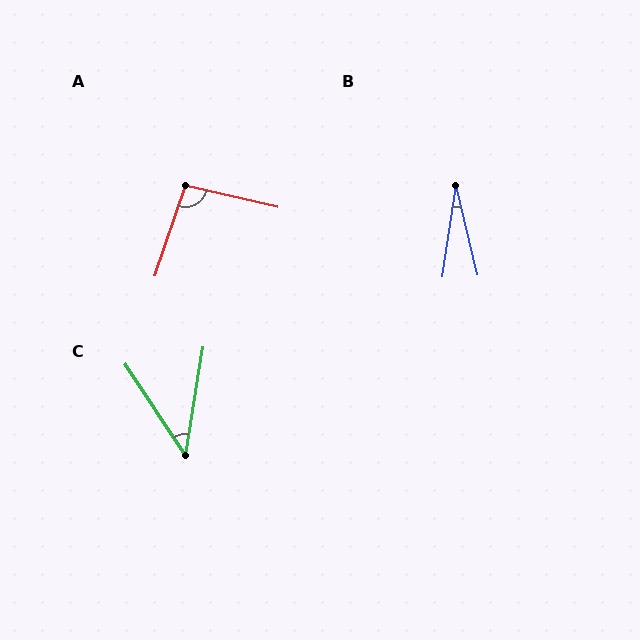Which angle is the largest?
A, at approximately 96 degrees.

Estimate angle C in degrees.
Approximately 42 degrees.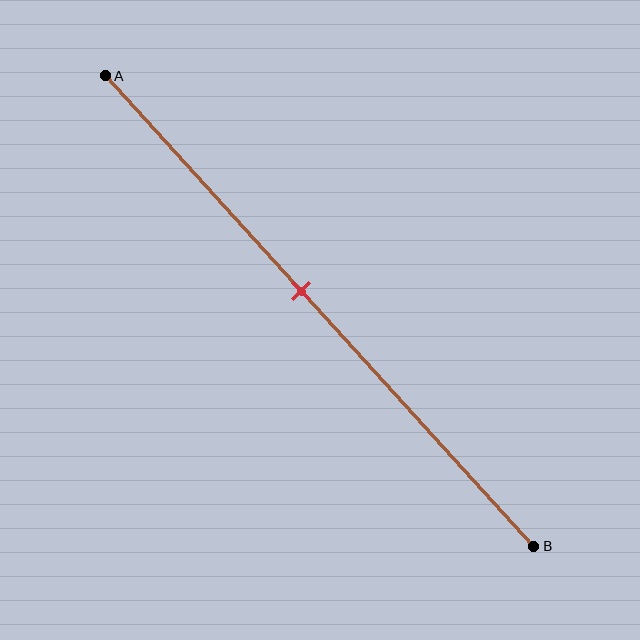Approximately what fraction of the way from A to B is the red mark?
The red mark is approximately 45% of the way from A to B.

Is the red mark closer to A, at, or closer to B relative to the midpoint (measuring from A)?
The red mark is closer to point A than the midpoint of segment AB.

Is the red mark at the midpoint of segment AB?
No, the mark is at about 45% from A, not at the 50% midpoint.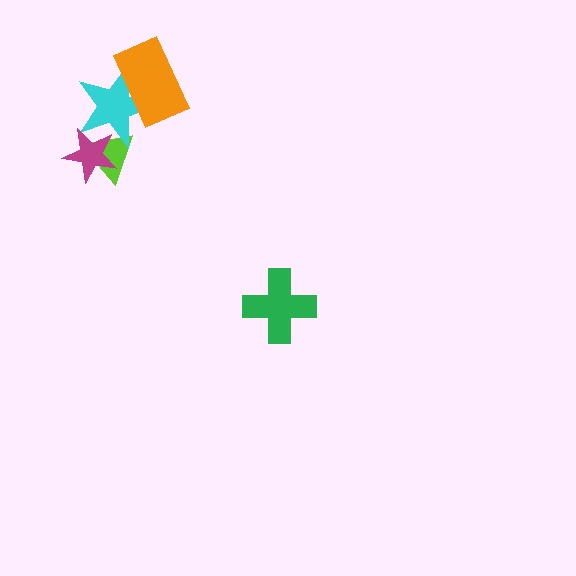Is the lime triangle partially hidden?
Yes, it is partially covered by another shape.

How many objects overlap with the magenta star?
2 objects overlap with the magenta star.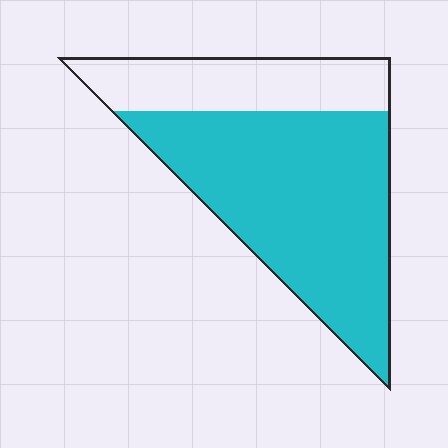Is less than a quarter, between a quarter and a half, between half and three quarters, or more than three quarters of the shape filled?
Between half and three quarters.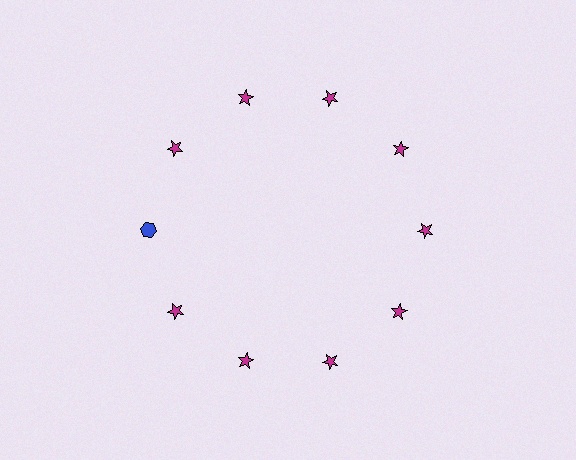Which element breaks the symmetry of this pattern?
The blue hexagon at roughly the 9 o'clock position breaks the symmetry. All other shapes are magenta stars.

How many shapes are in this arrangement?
There are 10 shapes arranged in a ring pattern.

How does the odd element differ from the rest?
It differs in both color (blue instead of magenta) and shape (hexagon instead of star).